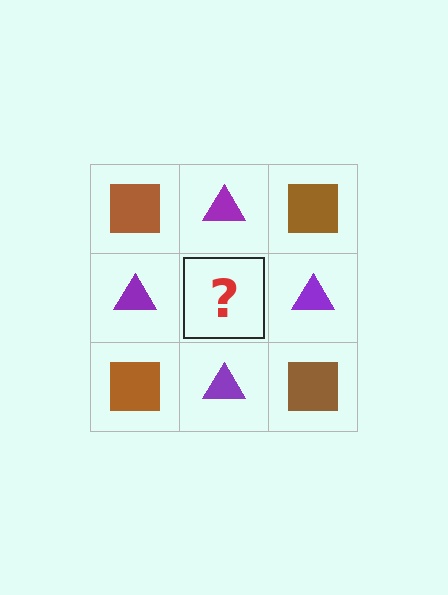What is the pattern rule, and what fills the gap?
The rule is that it alternates brown square and purple triangle in a checkerboard pattern. The gap should be filled with a brown square.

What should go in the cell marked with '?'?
The missing cell should contain a brown square.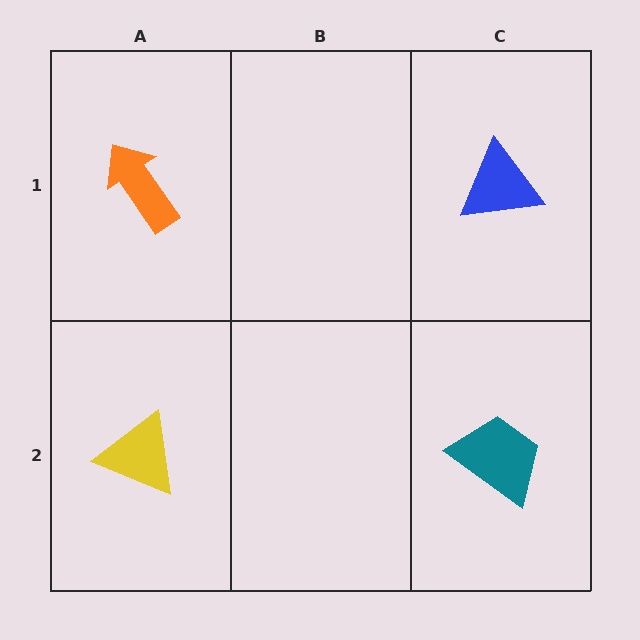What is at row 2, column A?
A yellow triangle.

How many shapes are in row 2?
2 shapes.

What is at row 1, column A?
An orange arrow.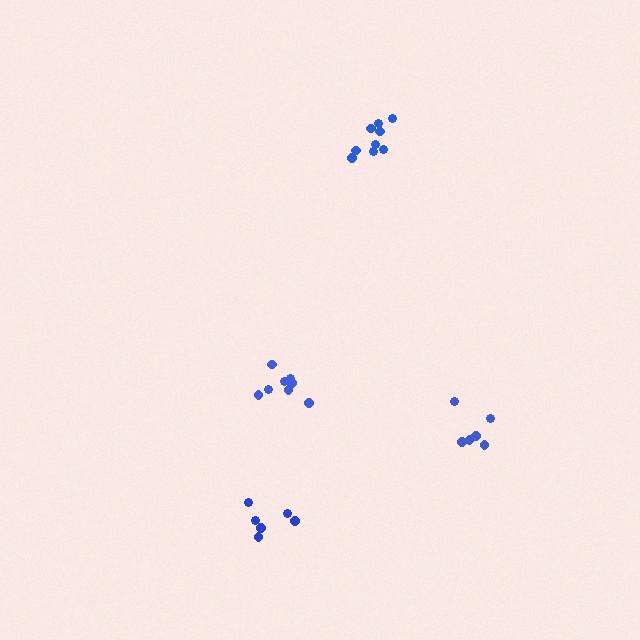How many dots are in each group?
Group 1: 8 dots, Group 2: 6 dots, Group 3: 6 dots, Group 4: 9 dots (29 total).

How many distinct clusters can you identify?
There are 4 distinct clusters.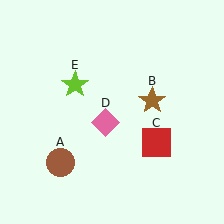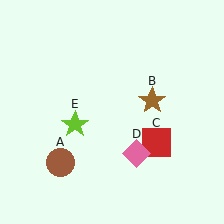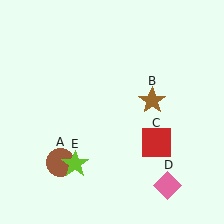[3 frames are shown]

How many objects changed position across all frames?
2 objects changed position: pink diamond (object D), lime star (object E).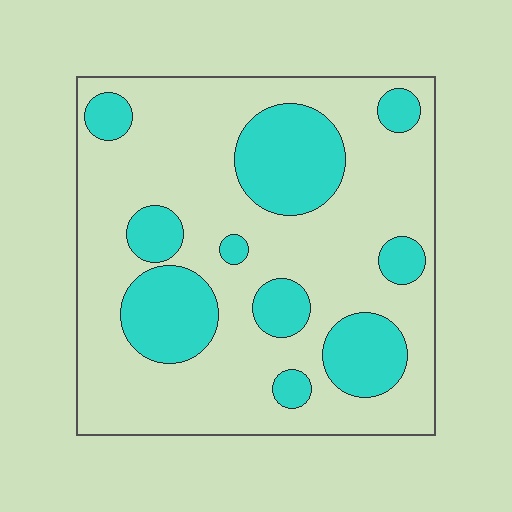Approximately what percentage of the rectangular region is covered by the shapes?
Approximately 30%.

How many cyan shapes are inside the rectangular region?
10.